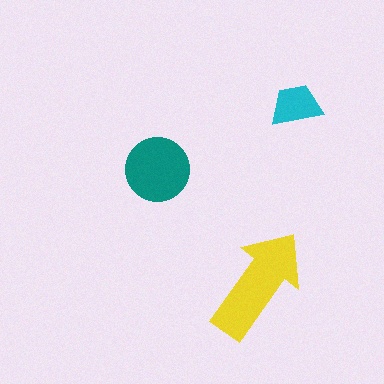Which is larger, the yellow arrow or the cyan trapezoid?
The yellow arrow.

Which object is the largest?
The yellow arrow.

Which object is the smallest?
The cyan trapezoid.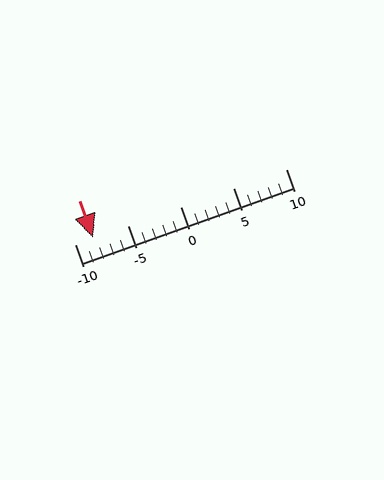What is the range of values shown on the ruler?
The ruler shows values from -10 to 10.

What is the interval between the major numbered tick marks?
The major tick marks are spaced 5 units apart.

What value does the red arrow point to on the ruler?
The red arrow points to approximately -8.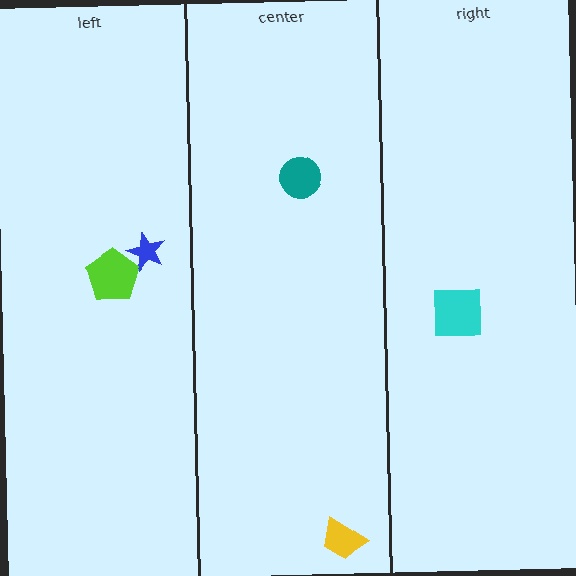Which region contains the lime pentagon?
The left region.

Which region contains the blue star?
The left region.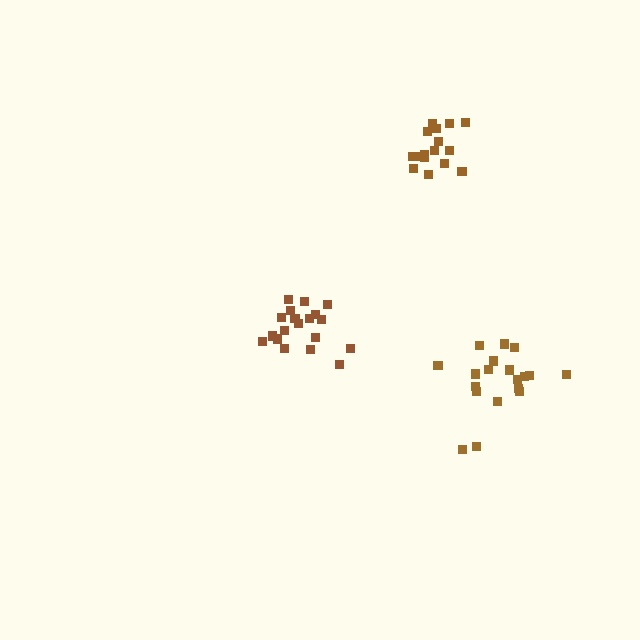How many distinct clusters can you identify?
There are 3 distinct clusters.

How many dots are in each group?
Group 1: 19 dots, Group 2: 19 dots, Group 3: 17 dots (55 total).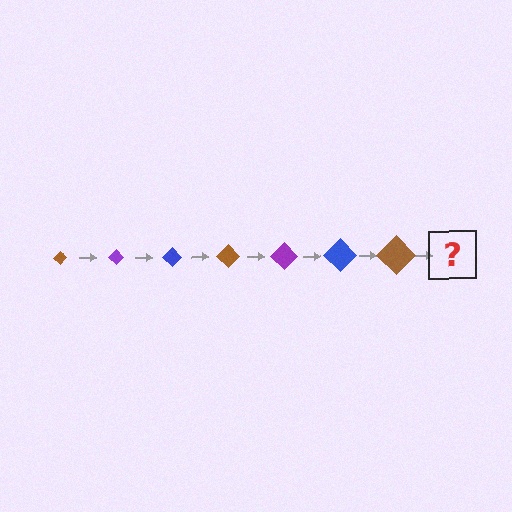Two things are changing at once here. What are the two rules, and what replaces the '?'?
The two rules are that the diamond grows larger each step and the color cycles through brown, purple, and blue. The '?' should be a purple diamond, larger than the previous one.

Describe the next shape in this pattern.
It should be a purple diamond, larger than the previous one.